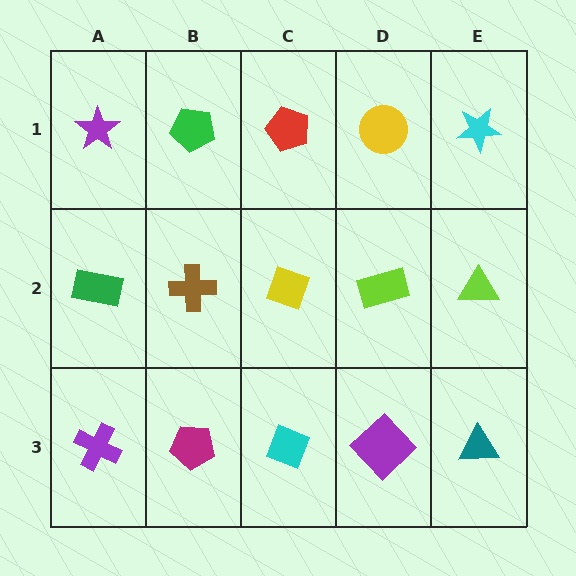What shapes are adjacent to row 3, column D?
A lime rectangle (row 2, column D), a cyan diamond (row 3, column C), a teal triangle (row 3, column E).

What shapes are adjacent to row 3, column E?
A lime triangle (row 2, column E), a purple diamond (row 3, column D).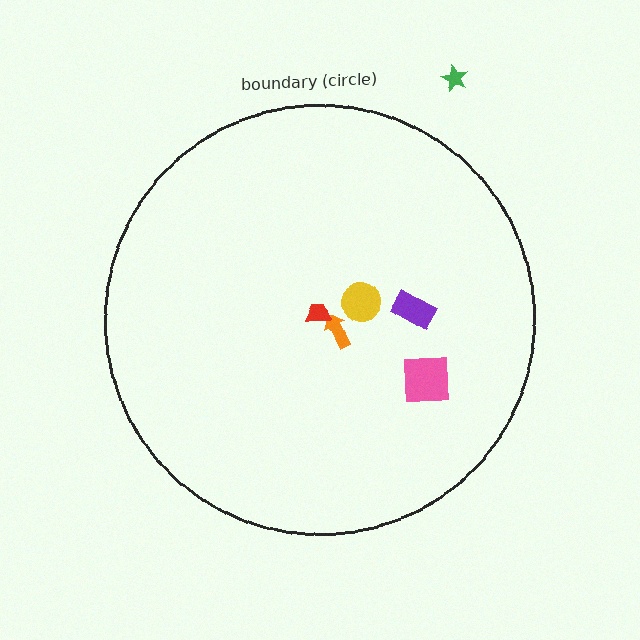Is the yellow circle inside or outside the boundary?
Inside.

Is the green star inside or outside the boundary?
Outside.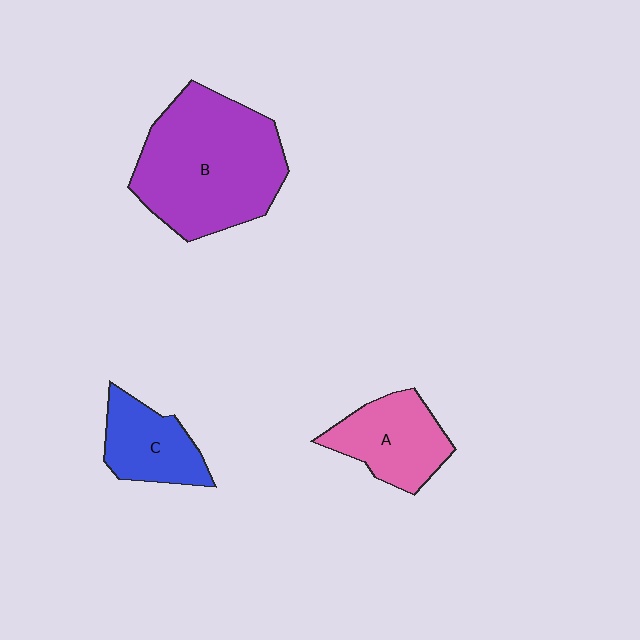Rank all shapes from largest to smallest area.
From largest to smallest: B (purple), A (pink), C (blue).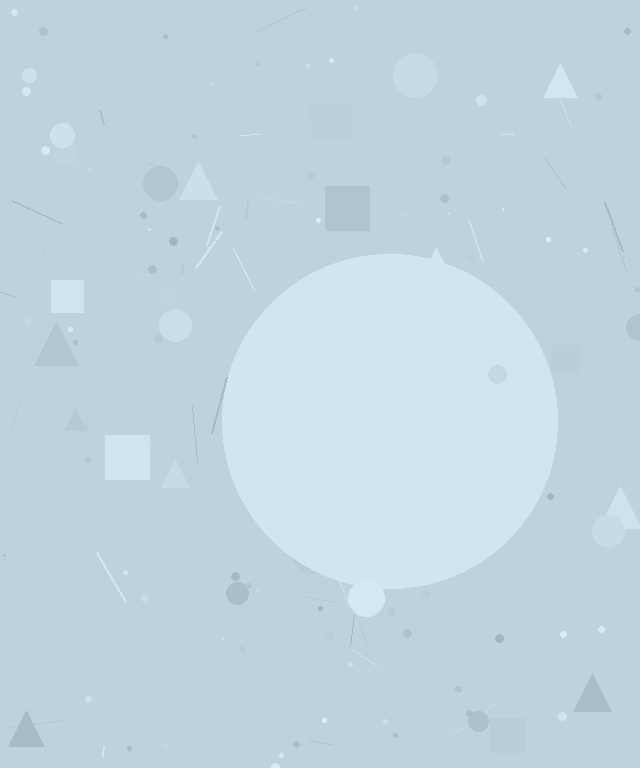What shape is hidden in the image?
A circle is hidden in the image.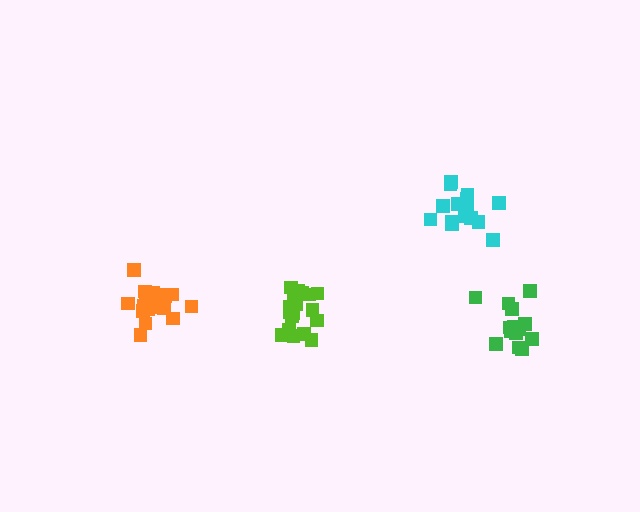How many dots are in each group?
Group 1: 15 dots, Group 2: 19 dots, Group 3: 16 dots, Group 4: 19 dots (69 total).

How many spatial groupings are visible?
There are 4 spatial groupings.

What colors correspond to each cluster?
The clusters are colored: green, lime, cyan, orange.